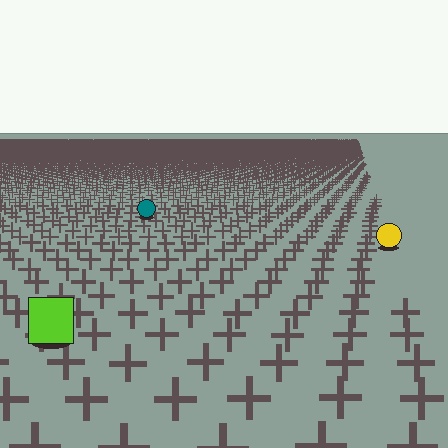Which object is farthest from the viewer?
The teal circle is farthest from the viewer. It appears smaller and the ground texture around it is denser.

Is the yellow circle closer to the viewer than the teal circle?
Yes. The yellow circle is closer — you can tell from the texture gradient: the ground texture is coarser near it.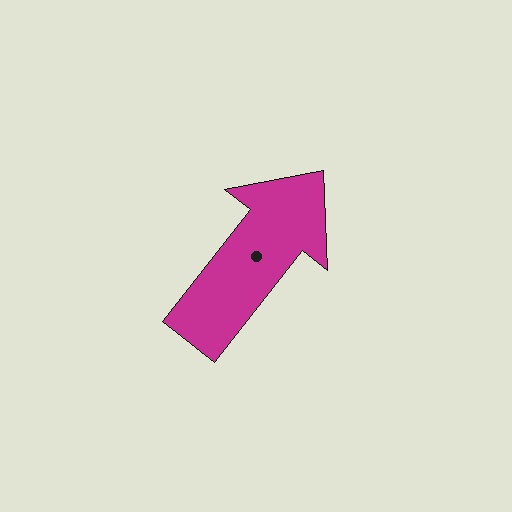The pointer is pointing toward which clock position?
Roughly 1 o'clock.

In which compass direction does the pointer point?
Northeast.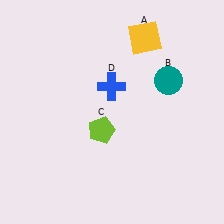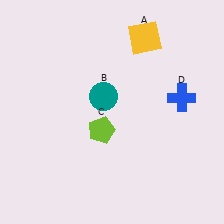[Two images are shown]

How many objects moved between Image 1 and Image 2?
2 objects moved between the two images.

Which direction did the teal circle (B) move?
The teal circle (B) moved left.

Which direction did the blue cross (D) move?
The blue cross (D) moved right.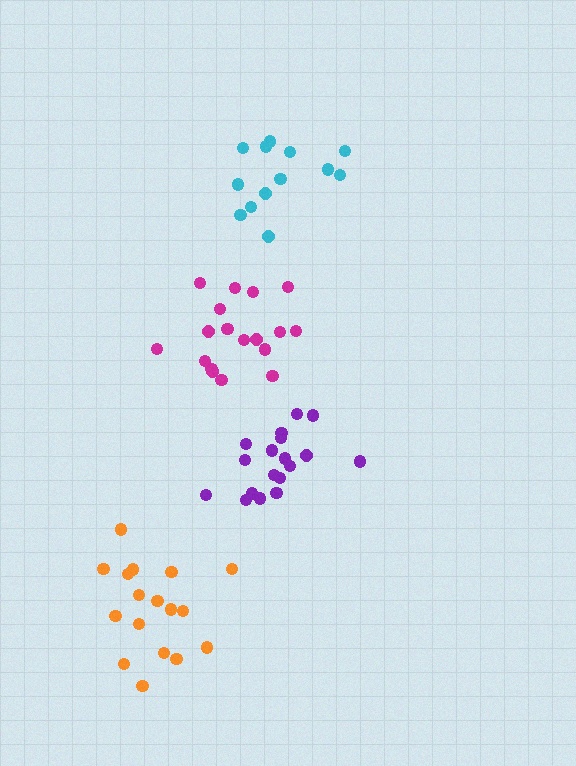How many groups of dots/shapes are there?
There are 4 groups.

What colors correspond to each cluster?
The clusters are colored: purple, magenta, cyan, orange.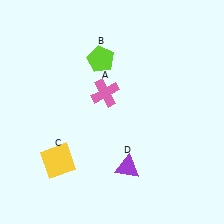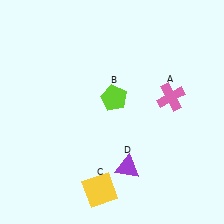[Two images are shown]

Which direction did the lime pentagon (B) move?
The lime pentagon (B) moved down.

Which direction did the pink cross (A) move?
The pink cross (A) moved right.